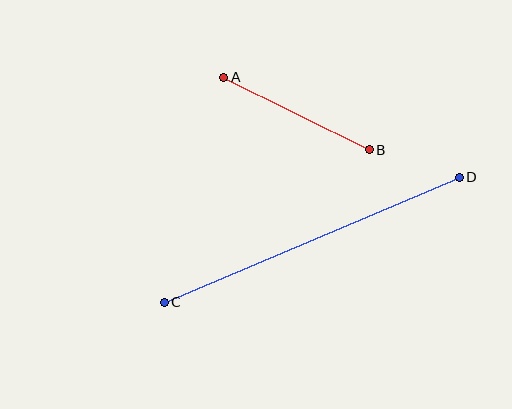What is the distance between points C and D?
The distance is approximately 320 pixels.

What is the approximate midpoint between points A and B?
The midpoint is at approximately (297, 113) pixels.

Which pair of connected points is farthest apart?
Points C and D are farthest apart.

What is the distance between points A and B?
The distance is approximately 163 pixels.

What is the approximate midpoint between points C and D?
The midpoint is at approximately (312, 240) pixels.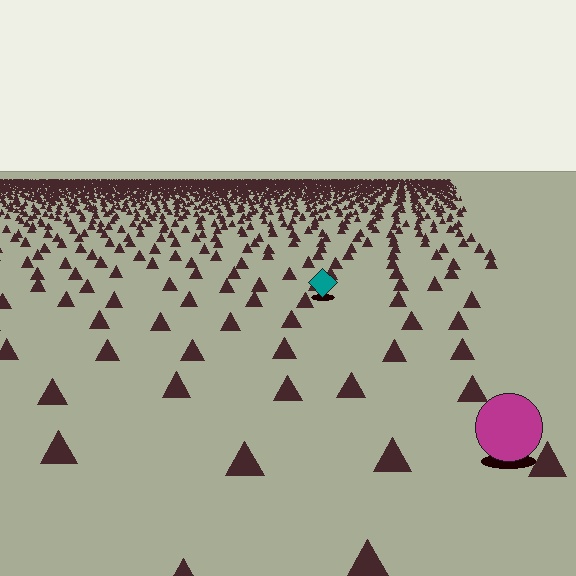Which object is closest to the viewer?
The magenta circle is closest. The texture marks near it are larger and more spread out.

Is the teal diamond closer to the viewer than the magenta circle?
No. The magenta circle is closer — you can tell from the texture gradient: the ground texture is coarser near it.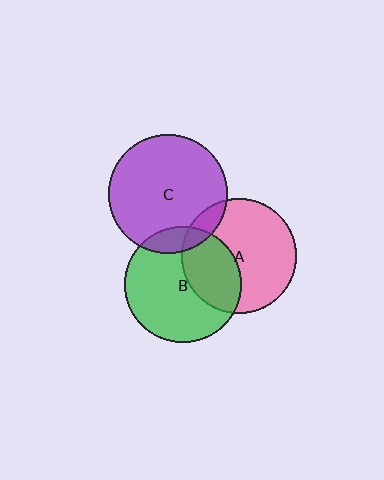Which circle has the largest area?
Circle C (purple).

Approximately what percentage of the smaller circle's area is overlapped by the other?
Approximately 10%.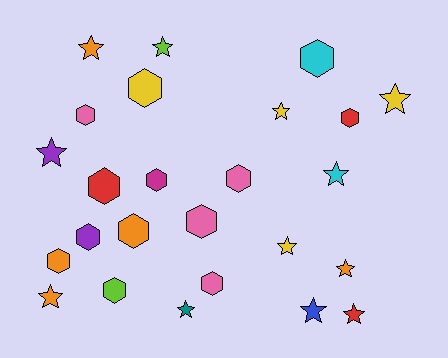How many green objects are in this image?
There are no green objects.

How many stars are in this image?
There are 12 stars.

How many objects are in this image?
There are 25 objects.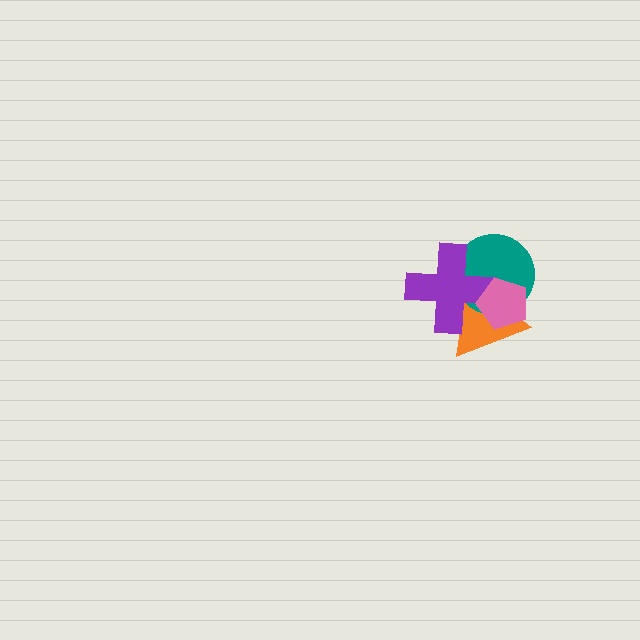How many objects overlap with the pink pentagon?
3 objects overlap with the pink pentagon.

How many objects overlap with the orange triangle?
3 objects overlap with the orange triangle.